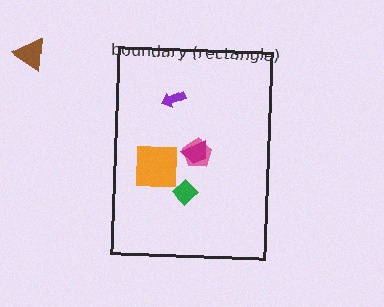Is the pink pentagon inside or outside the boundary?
Inside.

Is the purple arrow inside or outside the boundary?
Inside.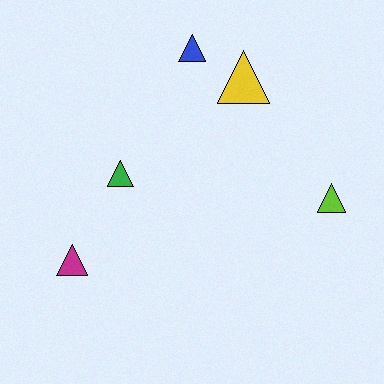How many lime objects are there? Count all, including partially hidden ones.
There is 1 lime object.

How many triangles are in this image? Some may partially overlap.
There are 5 triangles.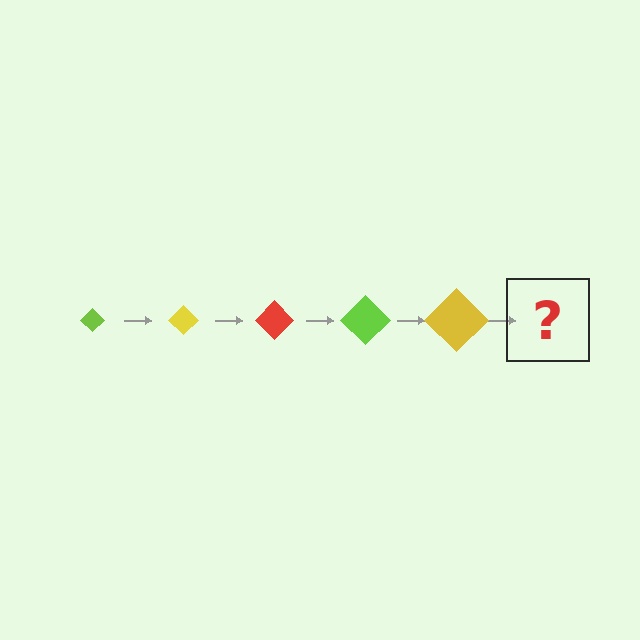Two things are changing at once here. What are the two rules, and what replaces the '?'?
The two rules are that the diamond grows larger each step and the color cycles through lime, yellow, and red. The '?' should be a red diamond, larger than the previous one.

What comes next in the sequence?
The next element should be a red diamond, larger than the previous one.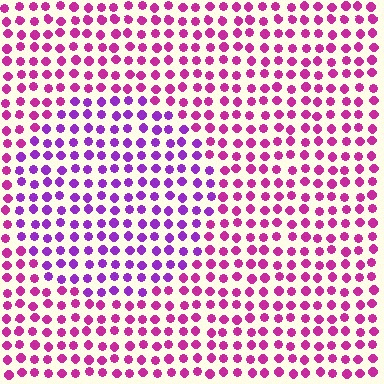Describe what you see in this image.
The image is filled with small magenta elements in a uniform arrangement. A circle-shaped region is visible where the elements are tinted to a slightly different hue, forming a subtle color boundary.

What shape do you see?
I see a circle.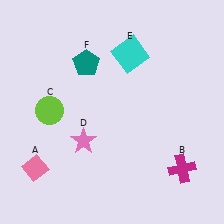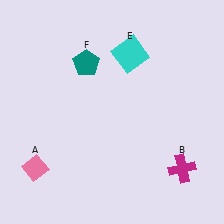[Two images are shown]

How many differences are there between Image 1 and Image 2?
There are 2 differences between the two images.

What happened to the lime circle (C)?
The lime circle (C) was removed in Image 2. It was in the top-left area of Image 1.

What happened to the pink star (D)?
The pink star (D) was removed in Image 2. It was in the bottom-left area of Image 1.